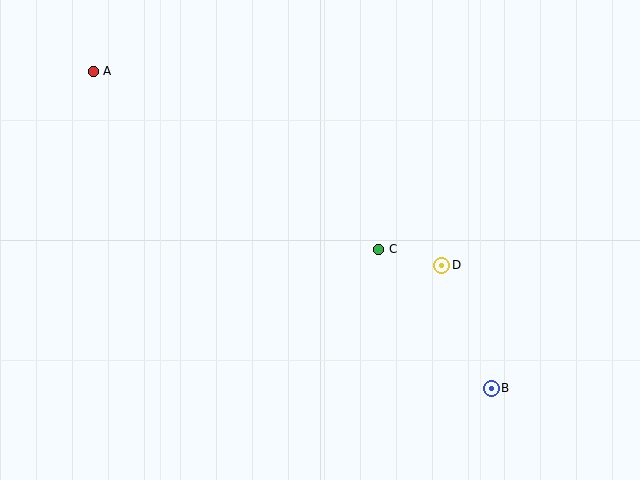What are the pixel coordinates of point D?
Point D is at (442, 265).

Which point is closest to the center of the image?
Point C at (379, 249) is closest to the center.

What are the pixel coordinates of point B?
Point B is at (491, 388).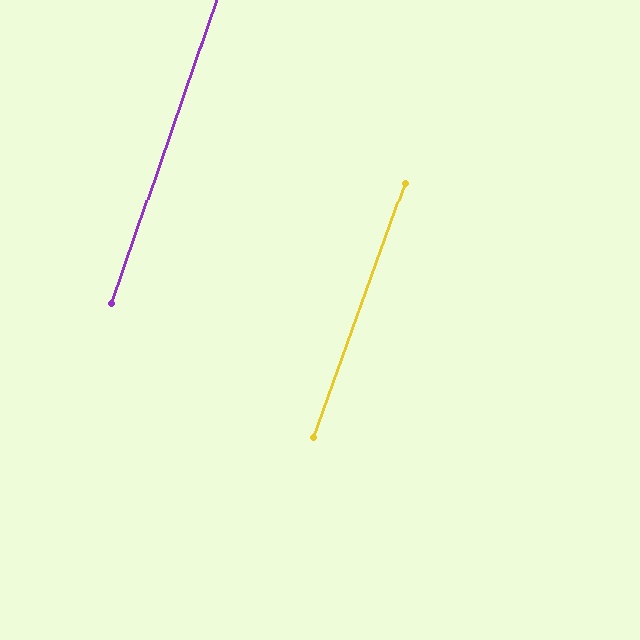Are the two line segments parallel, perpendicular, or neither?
Parallel — their directions differ by only 0.6°.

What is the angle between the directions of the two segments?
Approximately 1 degree.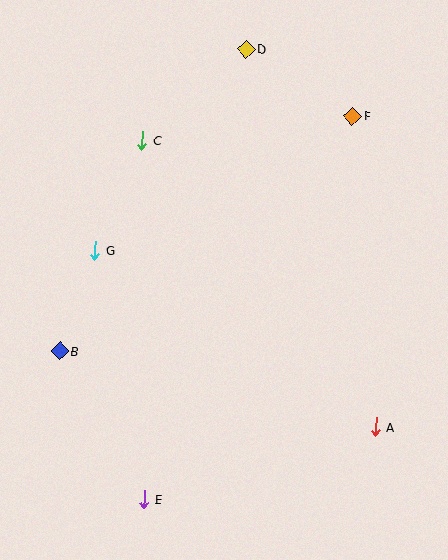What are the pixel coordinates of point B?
Point B is at (60, 351).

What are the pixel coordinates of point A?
Point A is at (376, 427).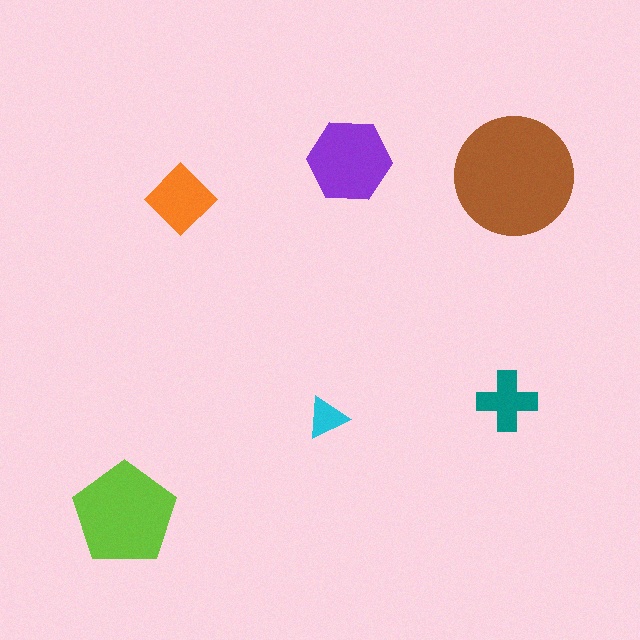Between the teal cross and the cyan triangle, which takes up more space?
The teal cross.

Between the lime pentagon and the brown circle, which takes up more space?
The brown circle.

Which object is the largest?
The brown circle.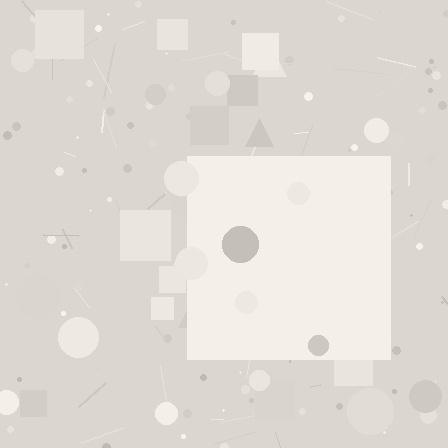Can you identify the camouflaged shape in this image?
The camouflaged shape is a square.